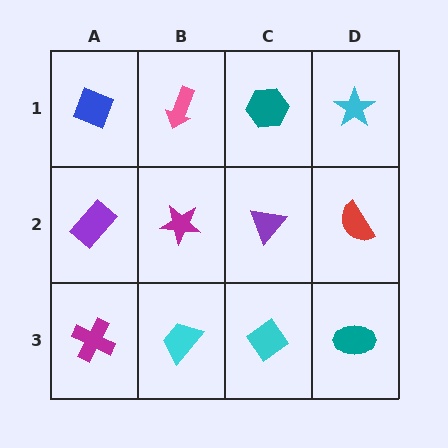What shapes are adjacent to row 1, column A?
A purple rectangle (row 2, column A), a pink arrow (row 1, column B).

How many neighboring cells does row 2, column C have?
4.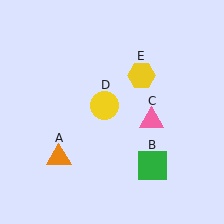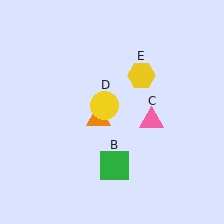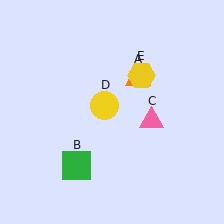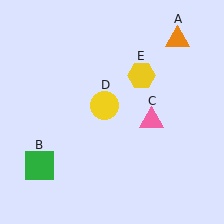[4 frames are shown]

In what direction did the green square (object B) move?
The green square (object B) moved left.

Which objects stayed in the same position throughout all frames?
Pink triangle (object C) and yellow circle (object D) and yellow hexagon (object E) remained stationary.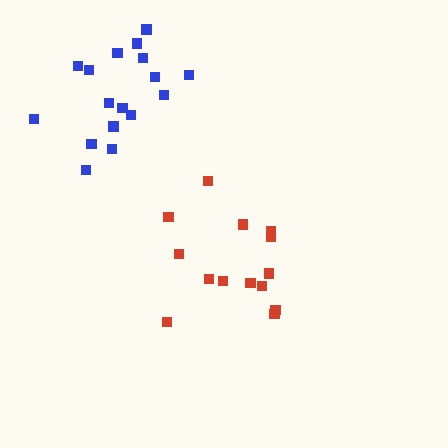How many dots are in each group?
Group 1: 15 dots, Group 2: 17 dots (32 total).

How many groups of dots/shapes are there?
There are 2 groups.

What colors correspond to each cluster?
The clusters are colored: red, blue.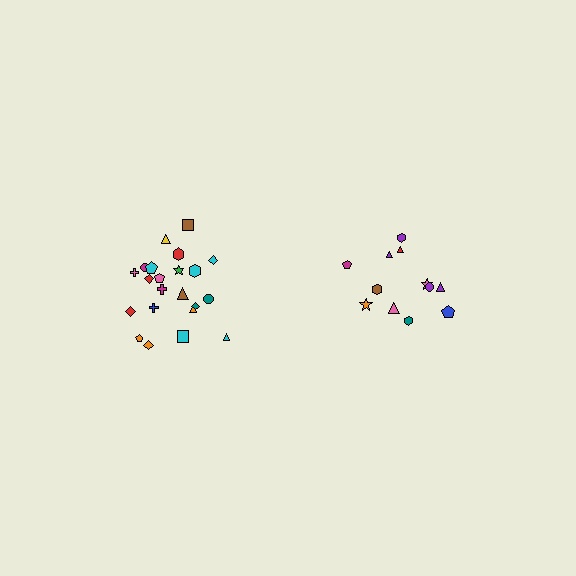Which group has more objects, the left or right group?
The left group.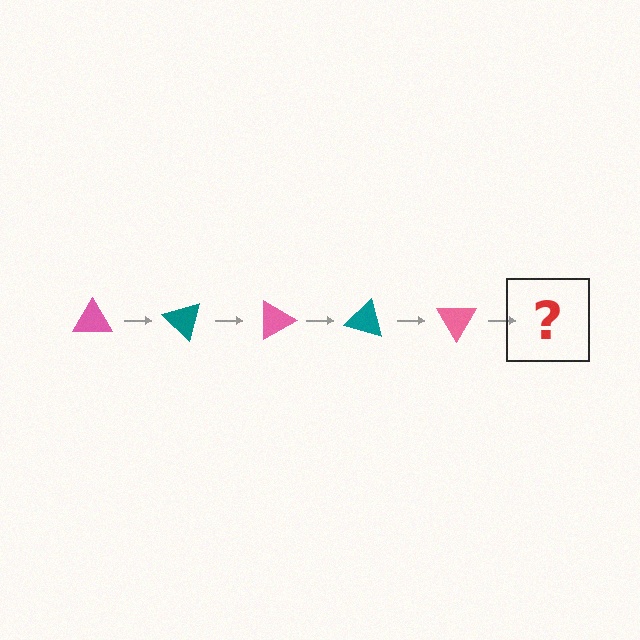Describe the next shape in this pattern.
It should be a teal triangle, rotated 225 degrees from the start.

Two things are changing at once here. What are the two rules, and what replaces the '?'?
The two rules are that it rotates 45 degrees each step and the color cycles through pink and teal. The '?' should be a teal triangle, rotated 225 degrees from the start.